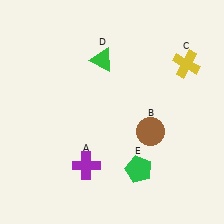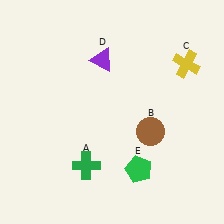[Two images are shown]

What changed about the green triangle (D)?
In Image 1, D is green. In Image 2, it changed to purple.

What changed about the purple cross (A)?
In Image 1, A is purple. In Image 2, it changed to green.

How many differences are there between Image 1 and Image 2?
There are 2 differences between the two images.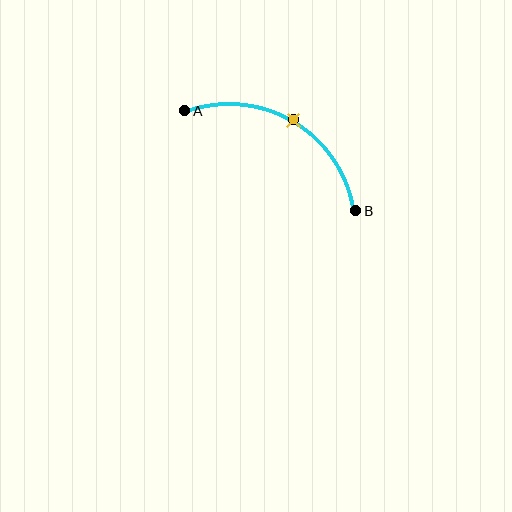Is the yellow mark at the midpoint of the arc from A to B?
Yes. The yellow mark lies on the arc at equal arc-length from both A and B — it is the arc midpoint.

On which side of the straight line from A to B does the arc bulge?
The arc bulges above the straight line connecting A and B.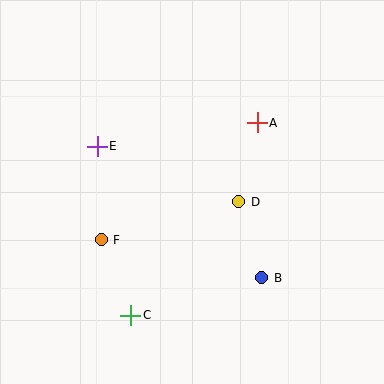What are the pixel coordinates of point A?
Point A is at (257, 123).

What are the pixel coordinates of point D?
Point D is at (239, 202).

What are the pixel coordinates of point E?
Point E is at (97, 146).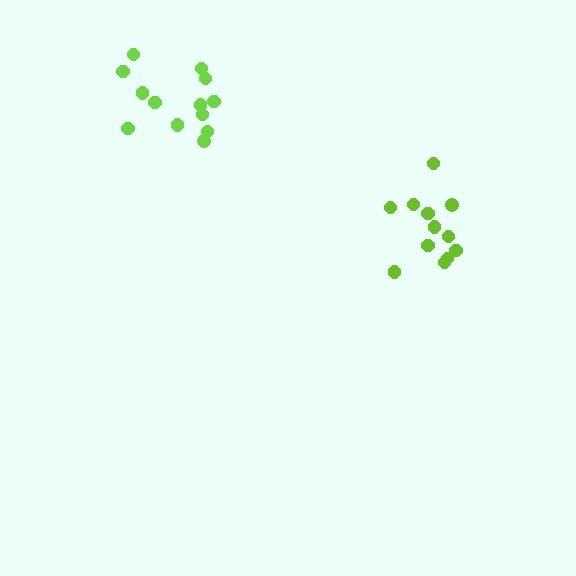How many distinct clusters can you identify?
There are 2 distinct clusters.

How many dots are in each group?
Group 1: 13 dots, Group 2: 12 dots (25 total).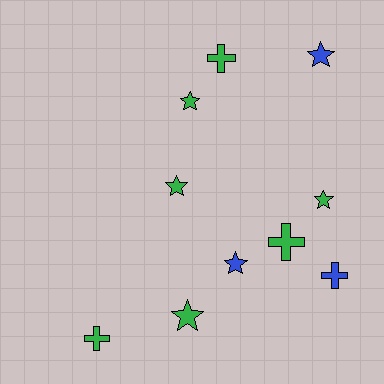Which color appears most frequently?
Green, with 7 objects.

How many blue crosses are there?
There is 1 blue cross.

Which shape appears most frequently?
Star, with 6 objects.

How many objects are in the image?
There are 10 objects.